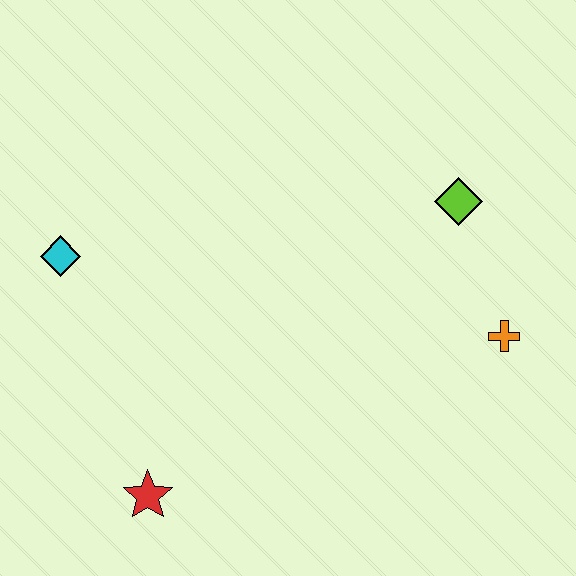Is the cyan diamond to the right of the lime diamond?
No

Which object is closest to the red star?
The cyan diamond is closest to the red star.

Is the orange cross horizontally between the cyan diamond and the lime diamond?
No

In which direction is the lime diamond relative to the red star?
The lime diamond is to the right of the red star.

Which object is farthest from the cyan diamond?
The orange cross is farthest from the cyan diamond.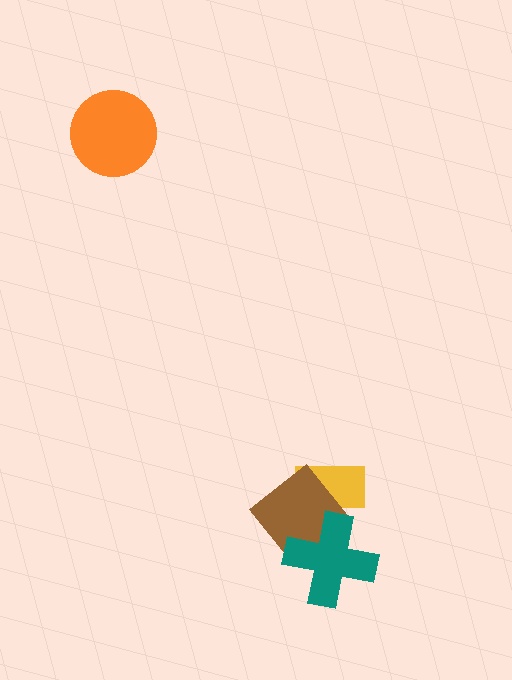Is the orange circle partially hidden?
No, no other shape covers it.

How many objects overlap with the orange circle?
0 objects overlap with the orange circle.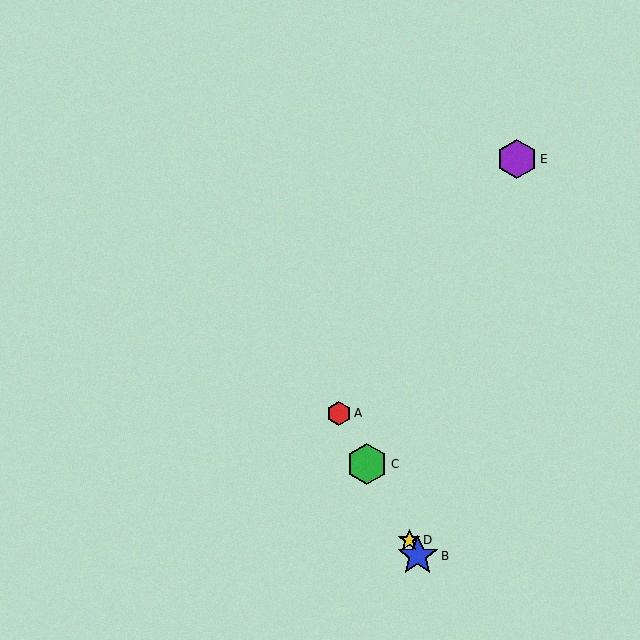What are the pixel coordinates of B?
Object B is at (418, 556).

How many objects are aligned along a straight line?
4 objects (A, B, C, D) are aligned along a straight line.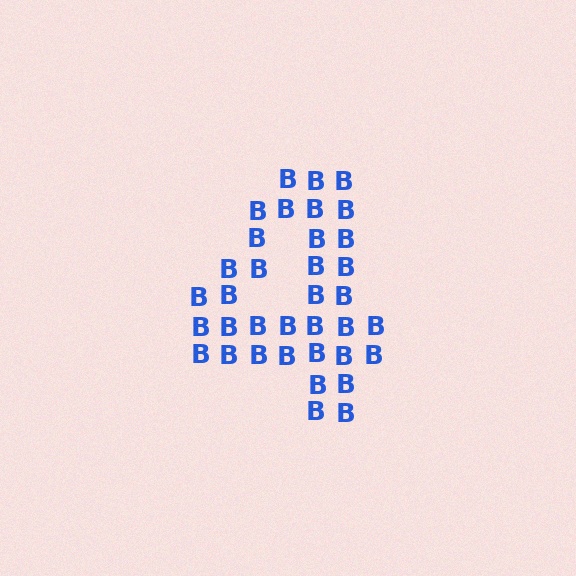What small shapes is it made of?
It is made of small letter B's.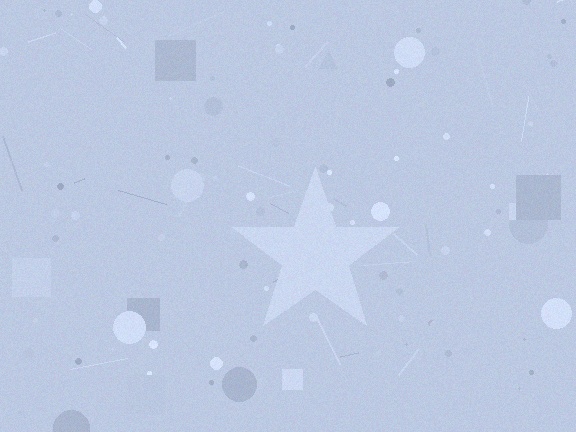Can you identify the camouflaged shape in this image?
The camouflaged shape is a star.